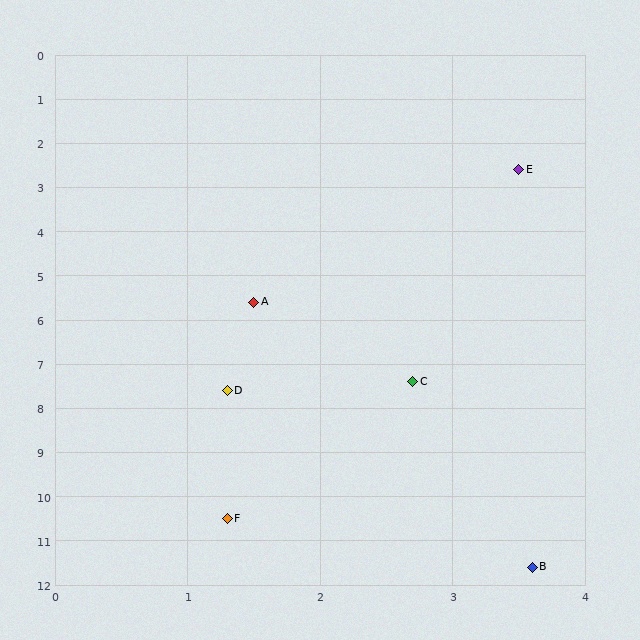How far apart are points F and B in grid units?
Points F and B are about 2.5 grid units apart.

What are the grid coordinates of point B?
Point B is at approximately (3.6, 11.6).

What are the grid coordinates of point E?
Point E is at approximately (3.5, 2.6).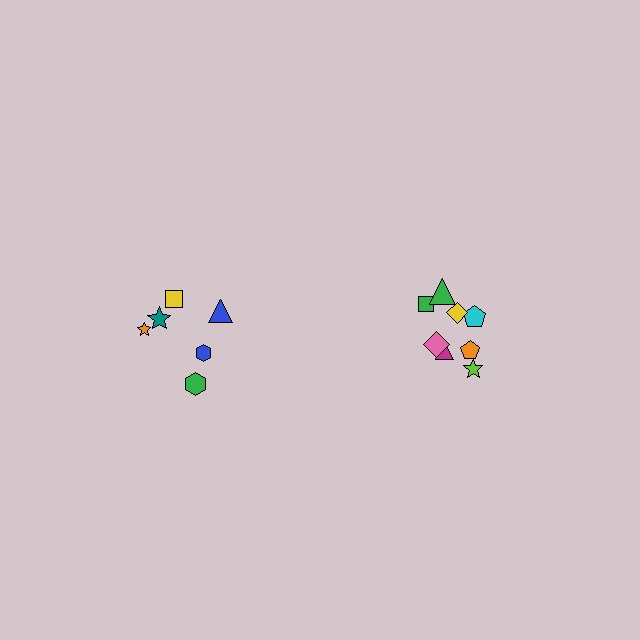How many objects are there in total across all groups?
There are 14 objects.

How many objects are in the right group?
There are 8 objects.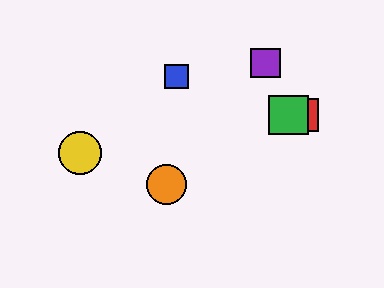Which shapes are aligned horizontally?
The red square, the green square are aligned horizontally.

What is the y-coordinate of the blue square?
The blue square is at y≈77.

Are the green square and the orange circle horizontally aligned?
No, the green square is at y≈115 and the orange circle is at y≈185.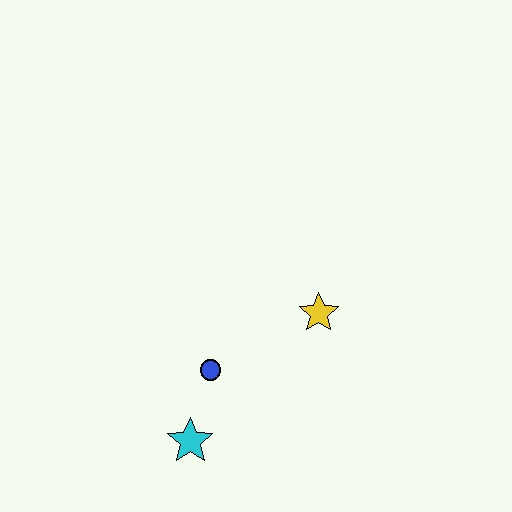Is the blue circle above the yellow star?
No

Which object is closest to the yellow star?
The blue circle is closest to the yellow star.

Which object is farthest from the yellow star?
The cyan star is farthest from the yellow star.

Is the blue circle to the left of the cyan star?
No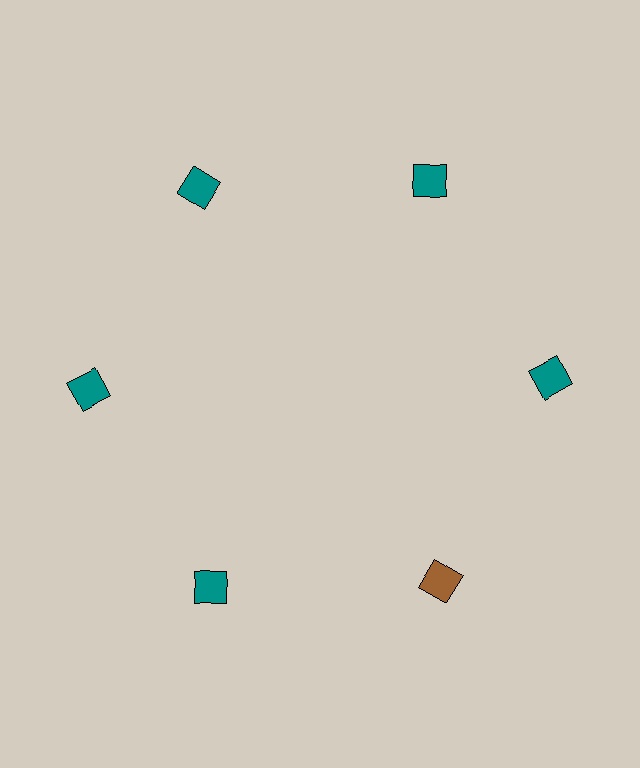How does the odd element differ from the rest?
It has a different color: brown instead of teal.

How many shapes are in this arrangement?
There are 6 shapes arranged in a ring pattern.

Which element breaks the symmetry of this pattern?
The brown square at roughly the 5 o'clock position breaks the symmetry. All other shapes are teal squares.